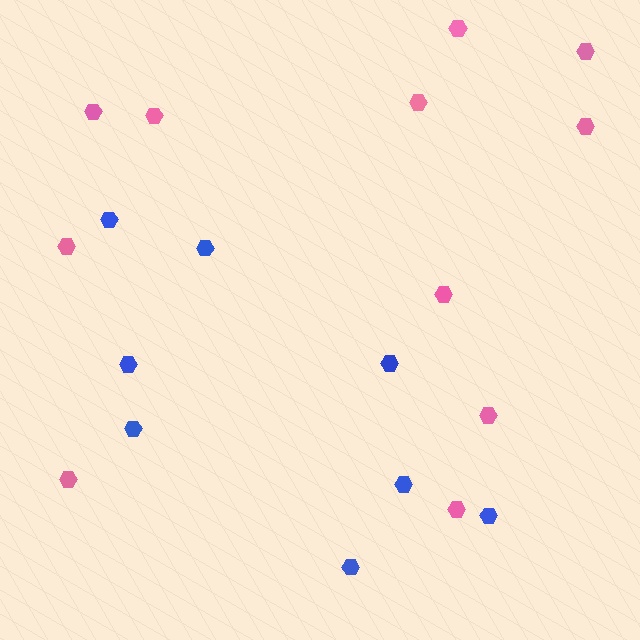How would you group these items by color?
There are 2 groups: one group of pink hexagons (11) and one group of blue hexagons (8).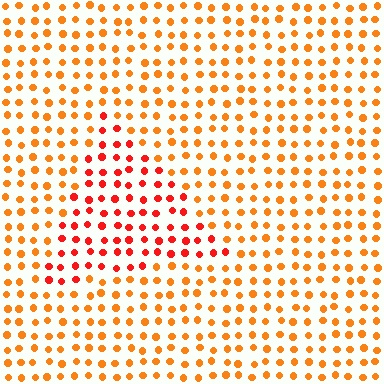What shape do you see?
I see a triangle.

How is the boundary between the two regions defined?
The boundary is defined purely by a slight shift in hue (about 29 degrees). Spacing, size, and orientation are identical on both sides.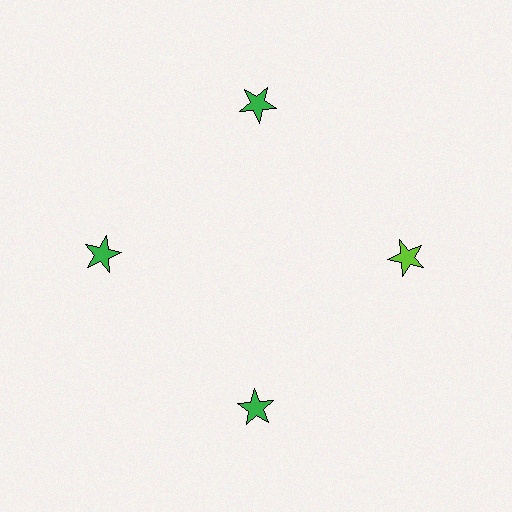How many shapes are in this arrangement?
There are 4 shapes arranged in a ring pattern.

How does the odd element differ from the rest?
It has a different color: lime instead of green.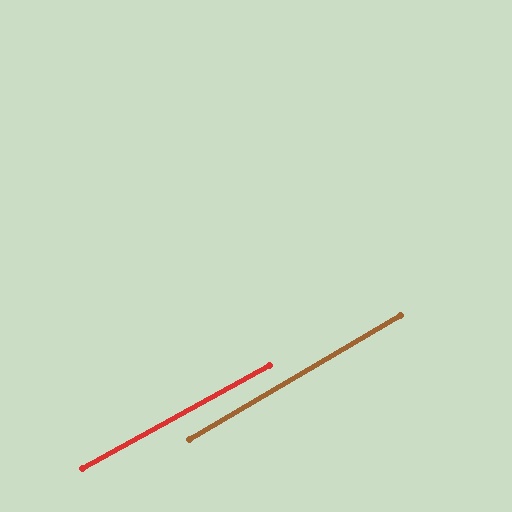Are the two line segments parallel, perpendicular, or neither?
Parallel — their directions differ by only 1.7°.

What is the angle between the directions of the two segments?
Approximately 2 degrees.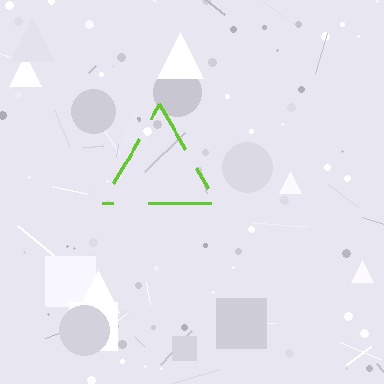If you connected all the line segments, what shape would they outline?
They would outline a triangle.